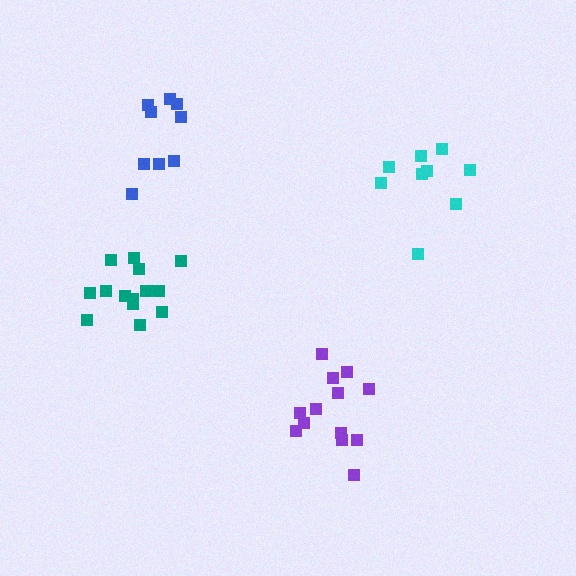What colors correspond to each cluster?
The clusters are colored: cyan, purple, teal, blue.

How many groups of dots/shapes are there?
There are 4 groups.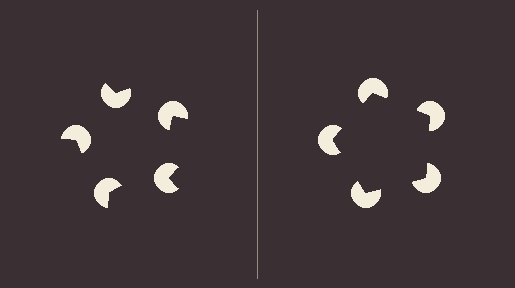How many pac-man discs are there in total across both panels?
10 — 5 on each side.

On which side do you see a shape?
An illusory pentagon appears on the right side. On the left side the wedge cuts are rotated, so no coherent shape forms.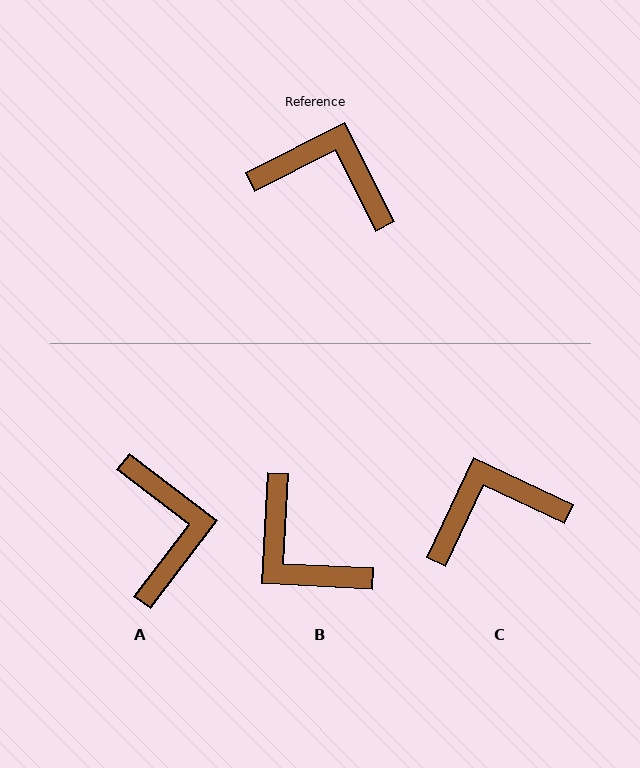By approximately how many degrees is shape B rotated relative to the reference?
Approximately 151 degrees counter-clockwise.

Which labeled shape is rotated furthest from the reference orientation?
B, about 151 degrees away.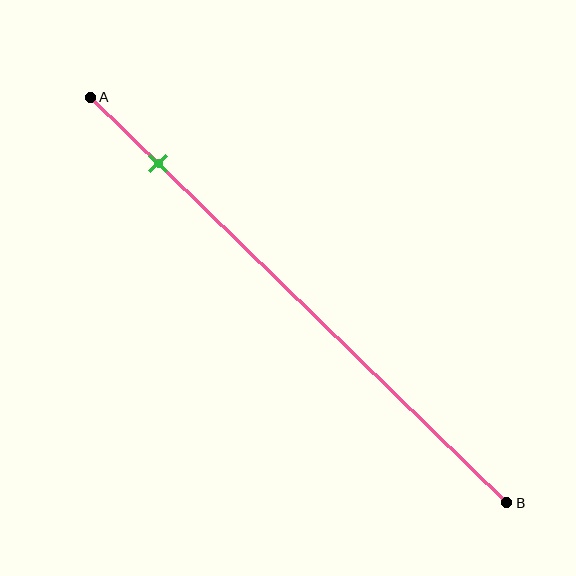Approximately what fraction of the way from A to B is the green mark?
The green mark is approximately 15% of the way from A to B.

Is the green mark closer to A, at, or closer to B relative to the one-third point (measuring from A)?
The green mark is closer to point A than the one-third point of segment AB.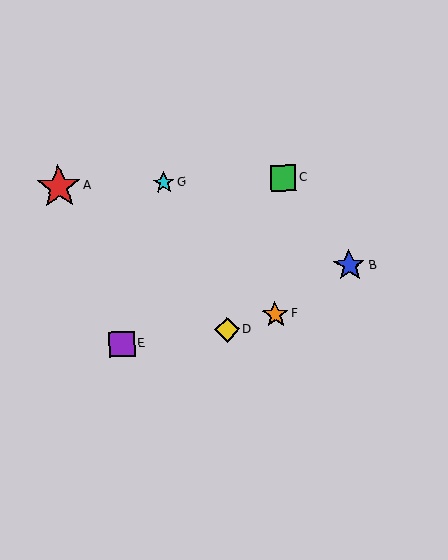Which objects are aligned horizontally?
Objects A, C, G are aligned horizontally.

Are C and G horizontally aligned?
Yes, both are at y≈178.